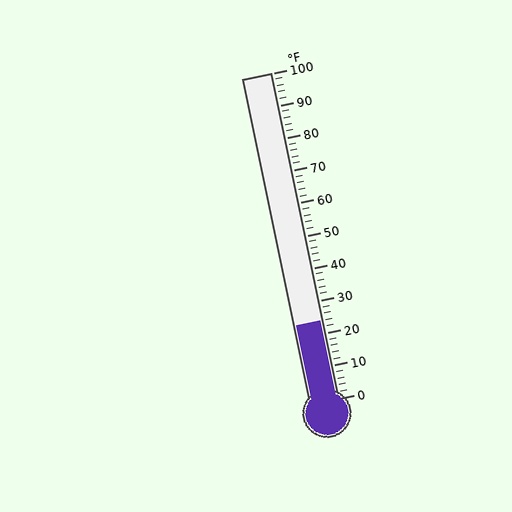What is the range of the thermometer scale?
The thermometer scale ranges from 0°F to 100°F.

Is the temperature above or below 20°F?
The temperature is above 20°F.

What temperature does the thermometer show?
The thermometer shows approximately 24°F.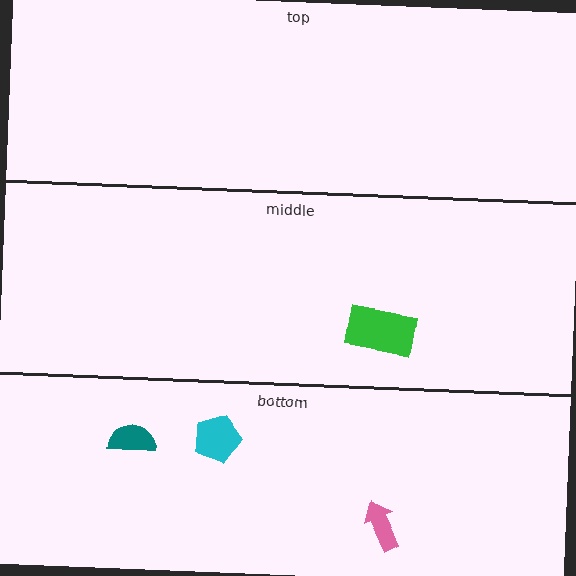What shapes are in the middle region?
The green rectangle.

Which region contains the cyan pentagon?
The bottom region.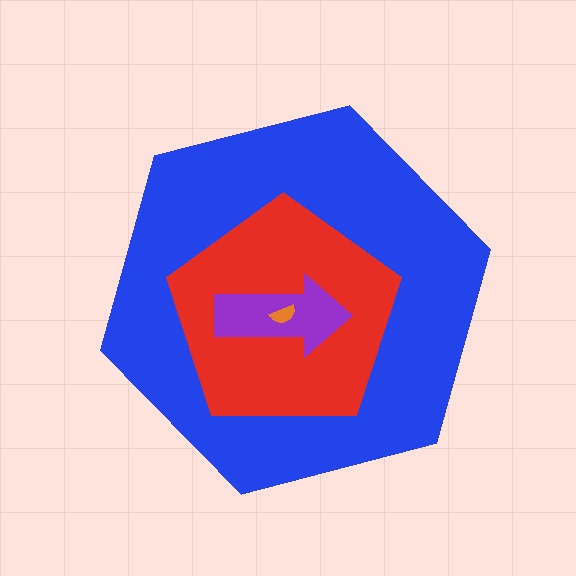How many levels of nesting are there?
4.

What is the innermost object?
The orange semicircle.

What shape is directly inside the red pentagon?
The purple arrow.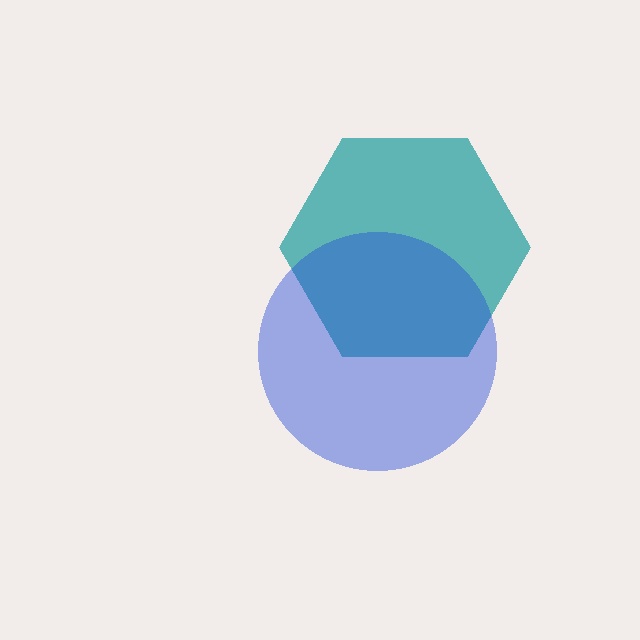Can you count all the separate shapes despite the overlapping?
Yes, there are 2 separate shapes.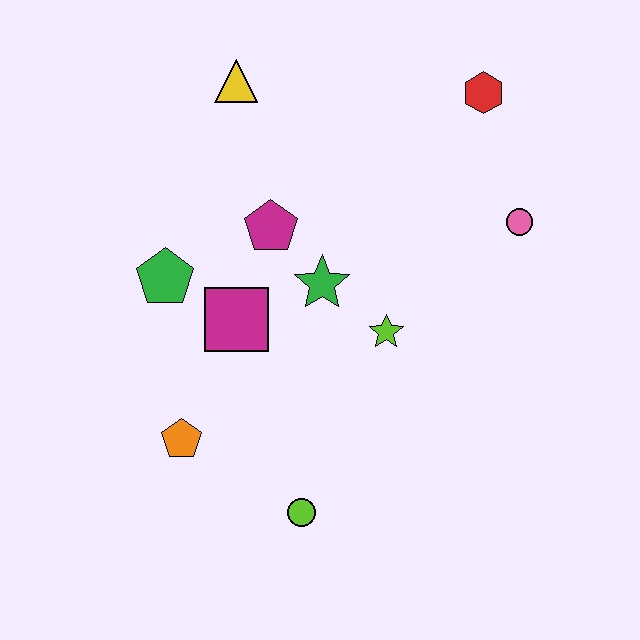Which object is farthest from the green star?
The red hexagon is farthest from the green star.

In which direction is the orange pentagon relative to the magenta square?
The orange pentagon is below the magenta square.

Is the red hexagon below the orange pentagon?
No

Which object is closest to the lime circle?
The orange pentagon is closest to the lime circle.